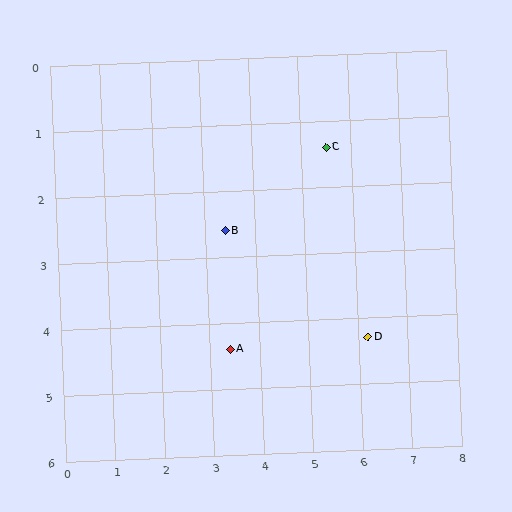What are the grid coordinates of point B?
Point B is at approximately (3.4, 2.6).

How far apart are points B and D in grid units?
Points B and D are about 3.3 grid units apart.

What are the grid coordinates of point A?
Point A is at approximately (3.4, 4.4).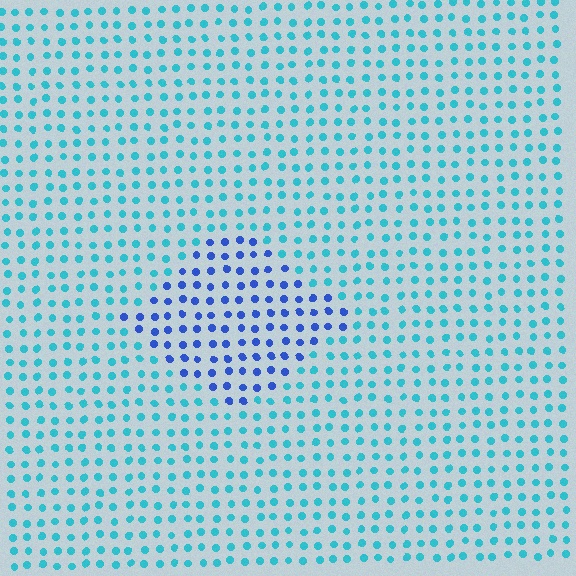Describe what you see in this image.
The image is filled with small cyan elements in a uniform arrangement. A diamond-shaped region is visible where the elements are tinted to a slightly different hue, forming a subtle color boundary.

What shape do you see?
I see a diamond.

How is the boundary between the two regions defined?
The boundary is defined purely by a slight shift in hue (about 41 degrees). Spacing, size, and orientation are identical on both sides.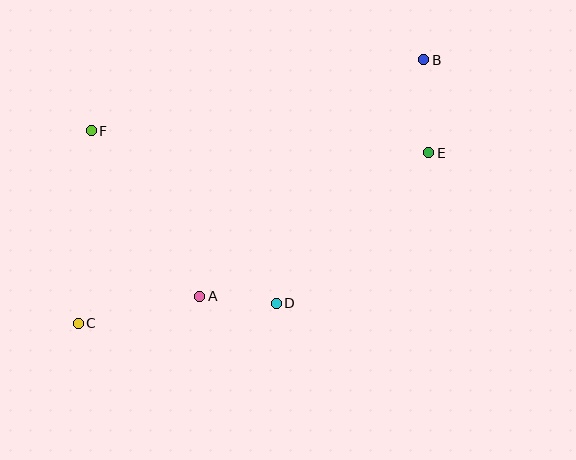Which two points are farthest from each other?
Points B and C are farthest from each other.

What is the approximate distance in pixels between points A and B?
The distance between A and B is approximately 326 pixels.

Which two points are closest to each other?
Points A and D are closest to each other.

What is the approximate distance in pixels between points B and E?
The distance between B and E is approximately 93 pixels.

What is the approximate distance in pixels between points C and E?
The distance between C and E is approximately 389 pixels.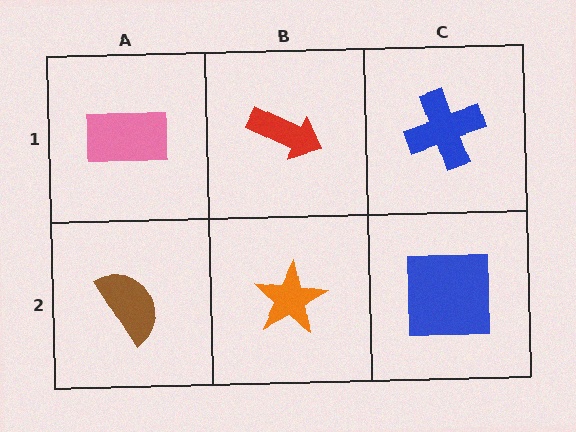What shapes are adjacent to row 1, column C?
A blue square (row 2, column C), a red arrow (row 1, column B).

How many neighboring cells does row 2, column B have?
3.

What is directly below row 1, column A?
A brown semicircle.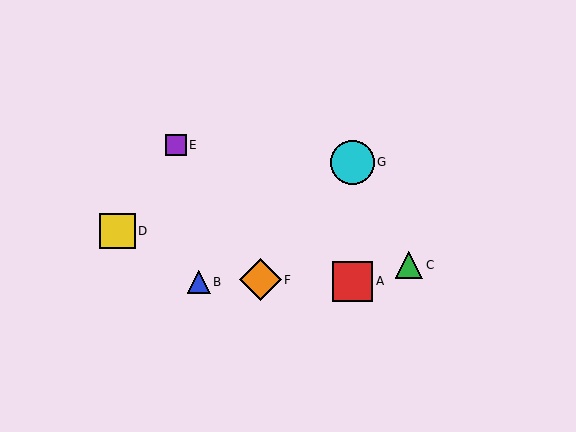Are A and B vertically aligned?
No, A is at x≈352 and B is at x≈199.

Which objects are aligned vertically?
Objects A, G are aligned vertically.